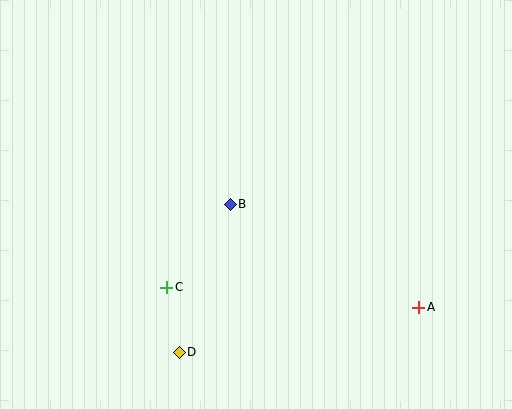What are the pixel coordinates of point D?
Point D is at (179, 352).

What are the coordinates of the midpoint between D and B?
The midpoint between D and B is at (205, 278).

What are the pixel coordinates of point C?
Point C is at (167, 287).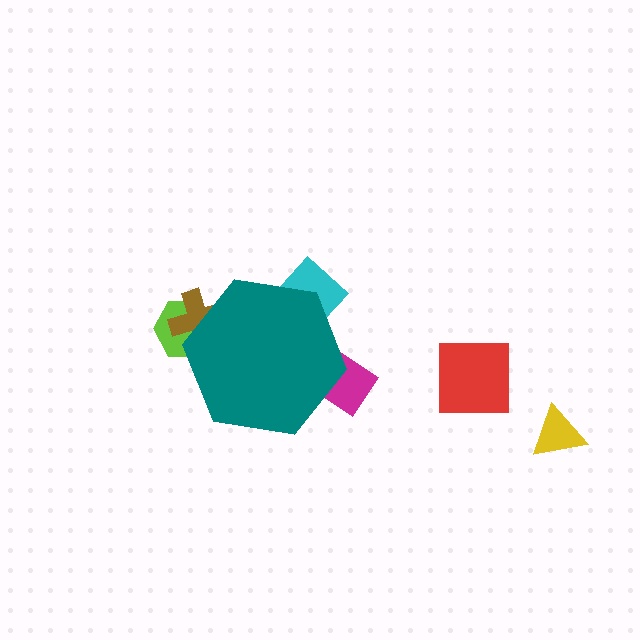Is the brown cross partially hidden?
Yes, the brown cross is partially hidden behind the teal hexagon.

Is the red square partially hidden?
No, the red square is fully visible.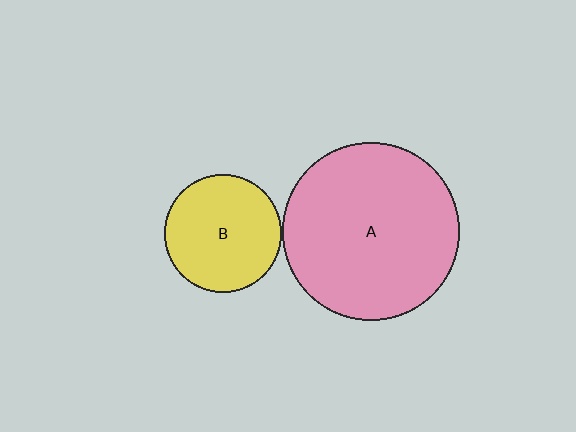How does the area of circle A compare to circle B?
Approximately 2.3 times.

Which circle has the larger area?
Circle A (pink).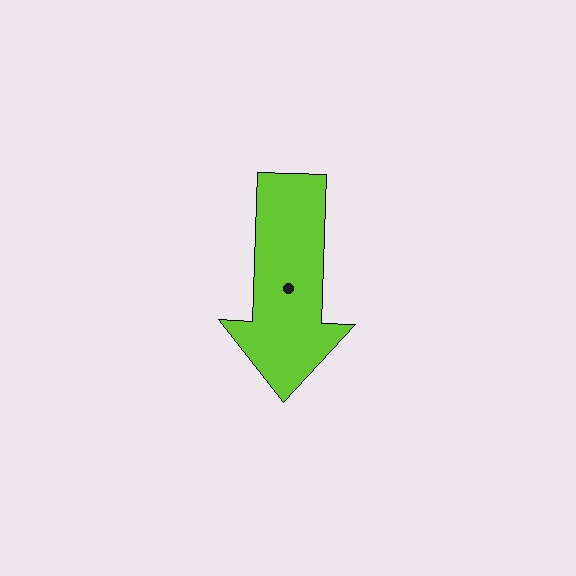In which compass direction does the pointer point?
South.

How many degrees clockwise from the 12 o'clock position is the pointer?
Approximately 182 degrees.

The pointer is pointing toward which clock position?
Roughly 6 o'clock.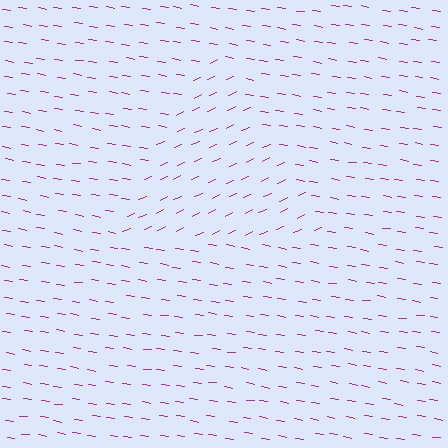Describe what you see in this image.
The image is filled with small magenta line segments. A triangle region in the image has lines oriented differently from the surrounding lines, creating a visible texture boundary.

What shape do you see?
I see a triangle.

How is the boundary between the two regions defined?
The boundary is defined purely by a change in line orientation (approximately 33 degrees difference). All lines are the same color and thickness.